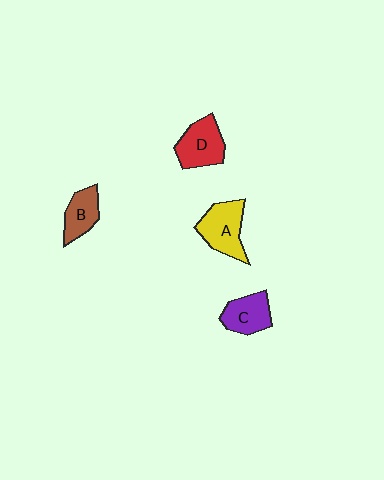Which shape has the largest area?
Shape A (yellow).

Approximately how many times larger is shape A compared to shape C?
Approximately 1.3 times.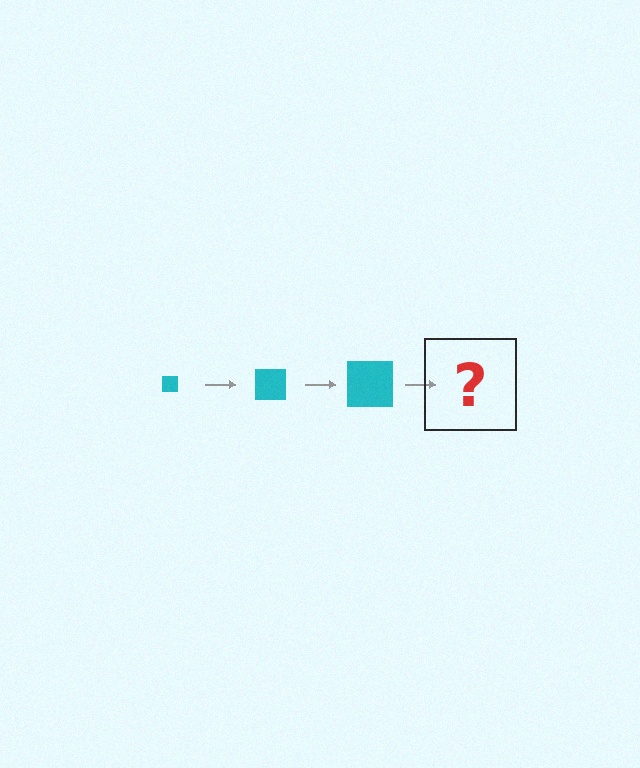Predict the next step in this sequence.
The next step is a cyan square, larger than the previous one.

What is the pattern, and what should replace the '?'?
The pattern is that the square gets progressively larger each step. The '?' should be a cyan square, larger than the previous one.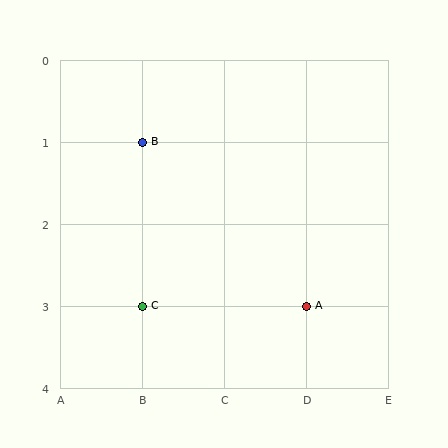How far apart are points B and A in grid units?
Points B and A are 2 columns and 2 rows apart (about 2.8 grid units diagonally).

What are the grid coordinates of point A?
Point A is at grid coordinates (D, 3).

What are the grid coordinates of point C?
Point C is at grid coordinates (B, 3).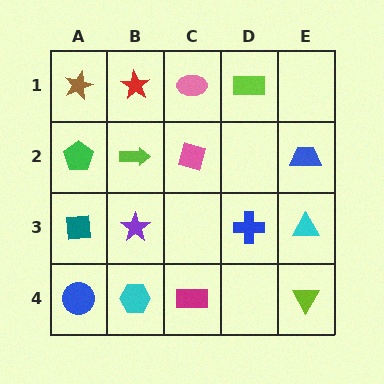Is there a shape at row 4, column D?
No, that cell is empty.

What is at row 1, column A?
A brown star.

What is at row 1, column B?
A red star.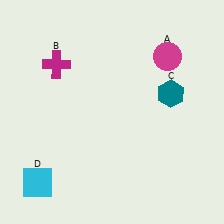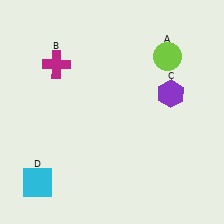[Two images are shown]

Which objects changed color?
A changed from magenta to lime. C changed from teal to purple.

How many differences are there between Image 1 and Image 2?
There are 2 differences between the two images.